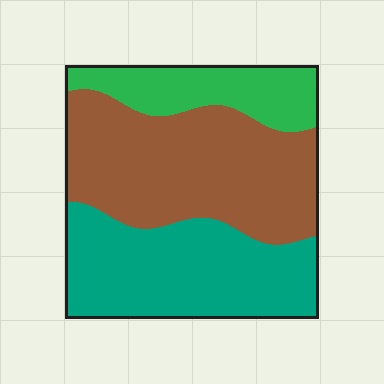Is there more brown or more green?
Brown.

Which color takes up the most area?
Brown, at roughly 45%.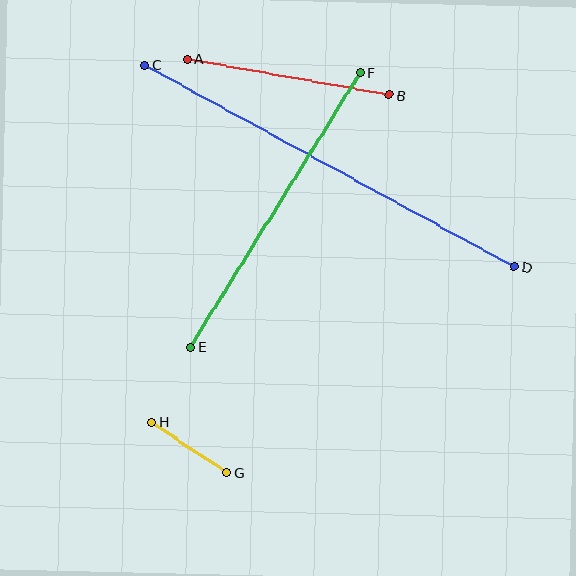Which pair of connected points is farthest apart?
Points C and D are farthest apart.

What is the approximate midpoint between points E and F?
The midpoint is at approximately (275, 210) pixels.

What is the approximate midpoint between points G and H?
The midpoint is at approximately (189, 447) pixels.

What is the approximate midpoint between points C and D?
The midpoint is at approximately (329, 166) pixels.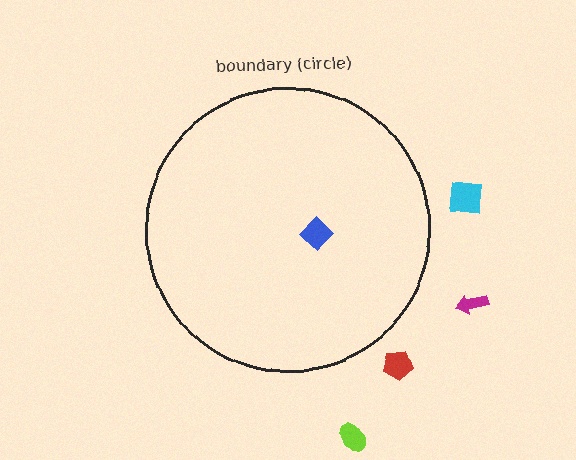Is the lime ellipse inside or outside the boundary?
Outside.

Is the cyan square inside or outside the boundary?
Outside.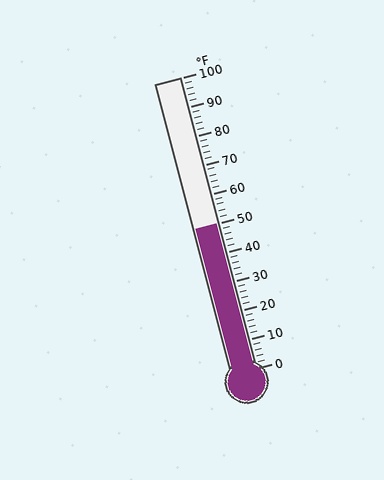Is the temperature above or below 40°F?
The temperature is above 40°F.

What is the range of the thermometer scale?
The thermometer scale ranges from 0°F to 100°F.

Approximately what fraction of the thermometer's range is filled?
The thermometer is filled to approximately 50% of its range.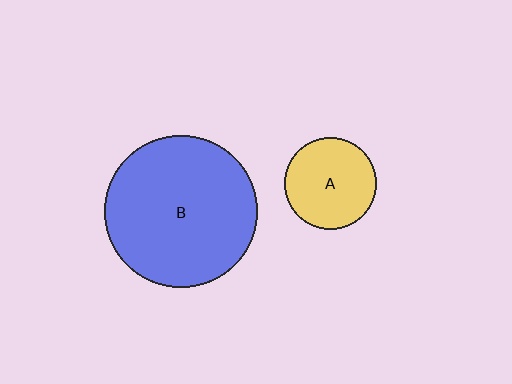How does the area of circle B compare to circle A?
Approximately 2.8 times.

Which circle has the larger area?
Circle B (blue).